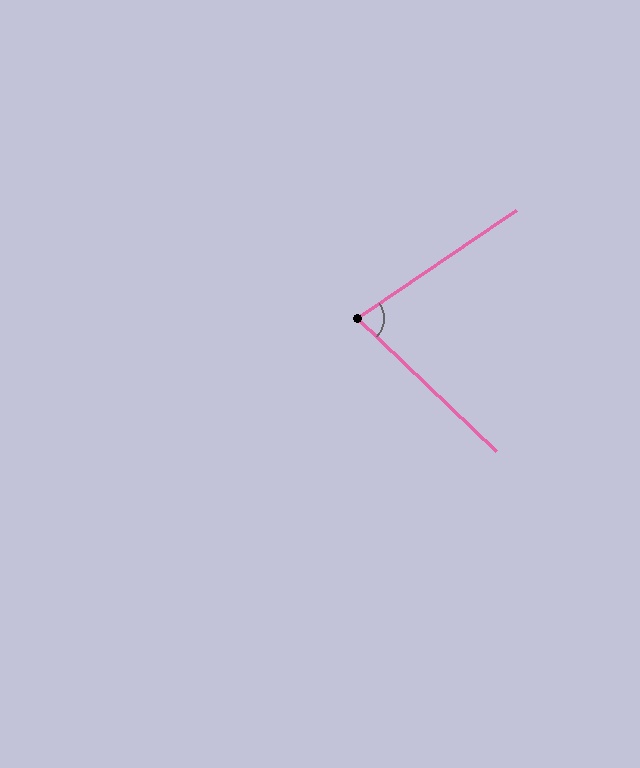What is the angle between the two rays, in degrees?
Approximately 78 degrees.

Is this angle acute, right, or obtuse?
It is acute.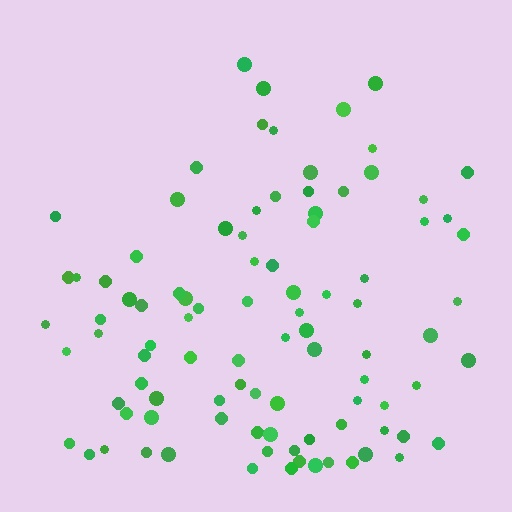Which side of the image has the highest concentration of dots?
The bottom.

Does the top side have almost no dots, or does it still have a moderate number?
Still a moderate number, just noticeably fewer than the bottom.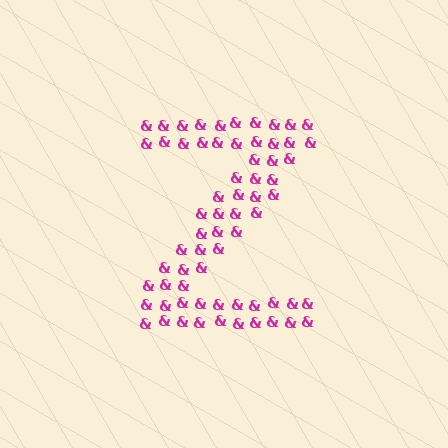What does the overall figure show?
The overall figure shows the letter Z.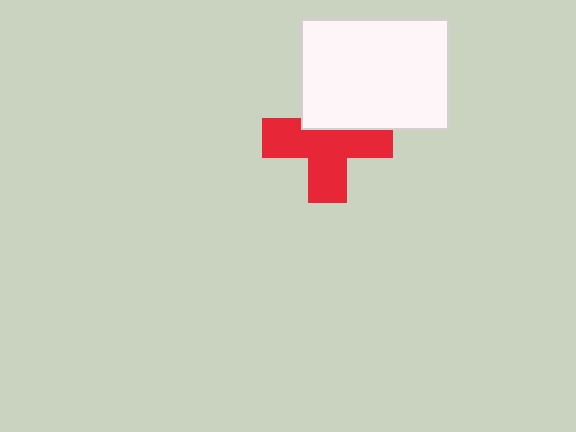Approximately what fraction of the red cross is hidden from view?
Roughly 33% of the red cross is hidden behind the white rectangle.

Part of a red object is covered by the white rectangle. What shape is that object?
It is a cross.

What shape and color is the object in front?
The object in front is a white rectangle.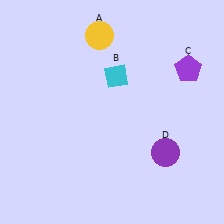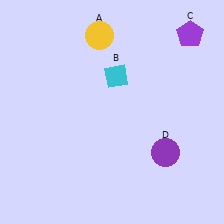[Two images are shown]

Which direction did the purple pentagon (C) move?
The purple pentagon (C) moved up.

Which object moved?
The purple pentagon (C) moved up.